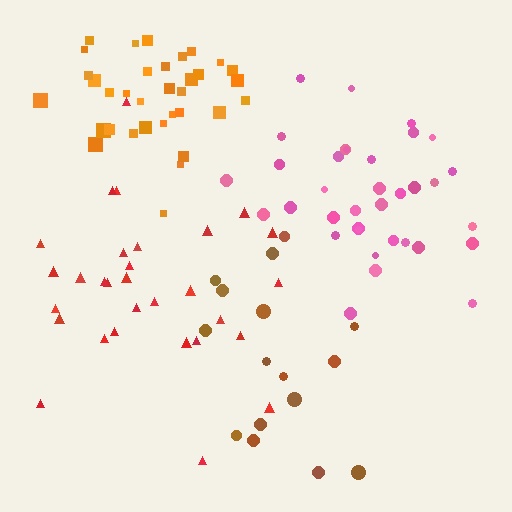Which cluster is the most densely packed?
Orange.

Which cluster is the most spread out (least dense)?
Brown.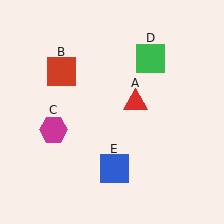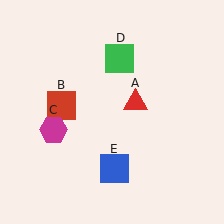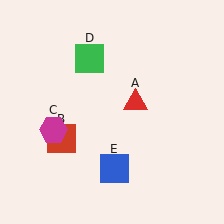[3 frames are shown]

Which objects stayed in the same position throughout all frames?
Red triangle (object A) and magenta hexagon (object C) and blue square (object E) remained stationary.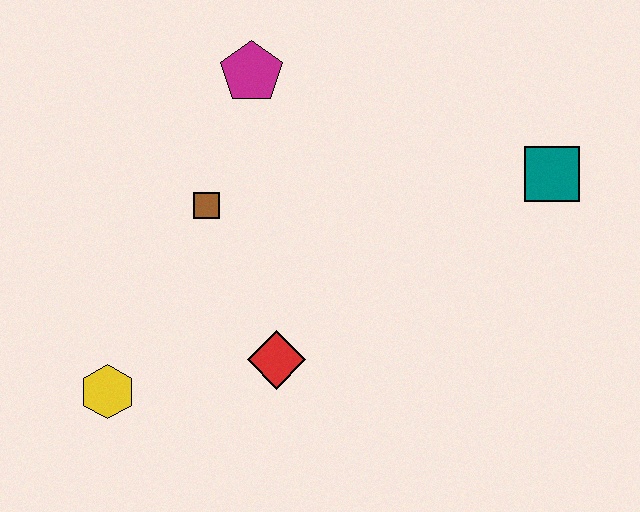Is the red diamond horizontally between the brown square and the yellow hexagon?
No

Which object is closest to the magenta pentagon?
The brown square is closest to the magenta pentagon.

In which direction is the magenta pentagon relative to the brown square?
The magenta pentagon is above the brown square.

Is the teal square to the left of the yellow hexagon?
No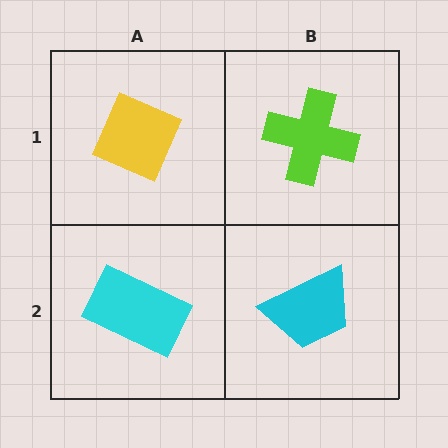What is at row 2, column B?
A cyan trapezoid.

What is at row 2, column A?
A cyan rectangle.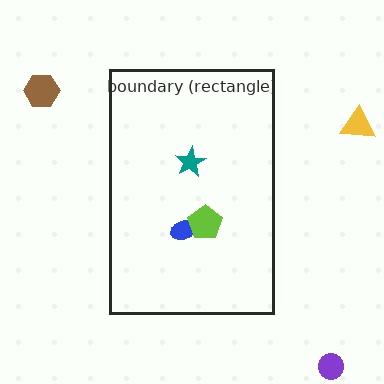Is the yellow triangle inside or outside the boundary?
Outside.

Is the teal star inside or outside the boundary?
Inside.